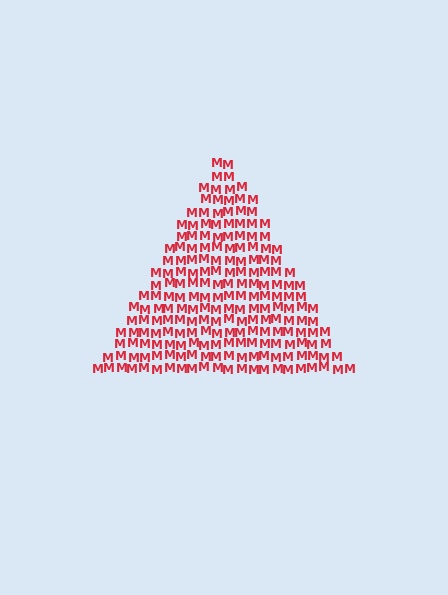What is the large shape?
The large shape is a triangle.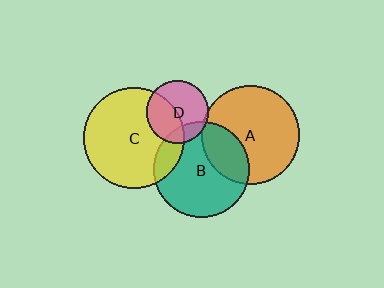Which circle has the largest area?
Circle C (yellow).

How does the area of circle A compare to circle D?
Approximately 2.5 times.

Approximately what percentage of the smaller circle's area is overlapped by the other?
Approximately 20%.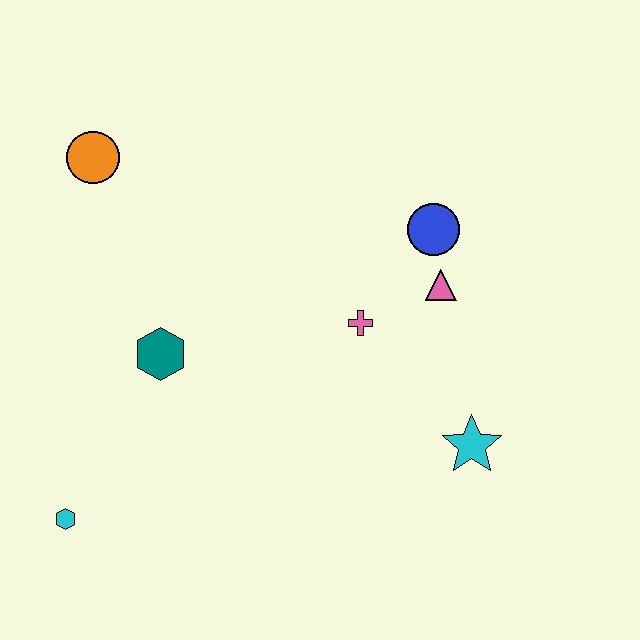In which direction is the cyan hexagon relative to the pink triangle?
The cyan hexagon is to the left of the pink triangle.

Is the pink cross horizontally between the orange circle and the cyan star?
Yes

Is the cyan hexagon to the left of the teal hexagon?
Yes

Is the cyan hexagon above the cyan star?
No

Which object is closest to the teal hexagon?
The cyan hexagon is closest to the teal hexagon.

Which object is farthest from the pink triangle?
The cyan hexagon is farthest from the pink triangle.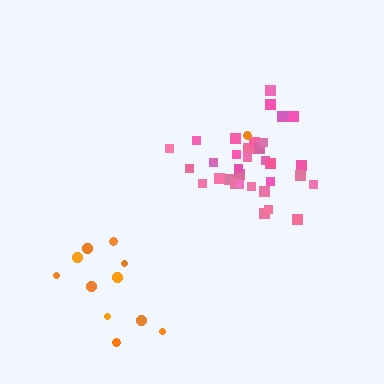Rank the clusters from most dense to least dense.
pink, orange.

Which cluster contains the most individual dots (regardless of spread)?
Pink (33).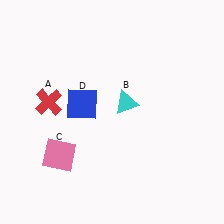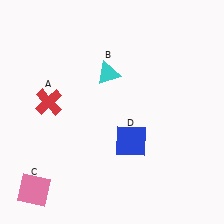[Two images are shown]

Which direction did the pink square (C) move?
The pink square (C) moved down.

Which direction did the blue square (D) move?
The blue square (D) moved right.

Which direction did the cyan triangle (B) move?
The cyan triangle (B) moved up.